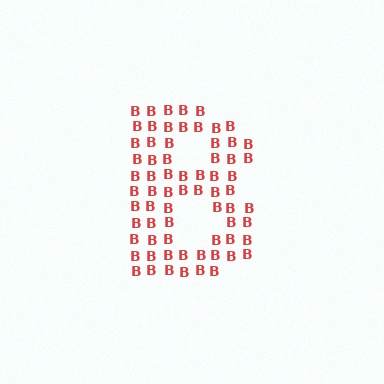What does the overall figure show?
The overall figure shows the letter B.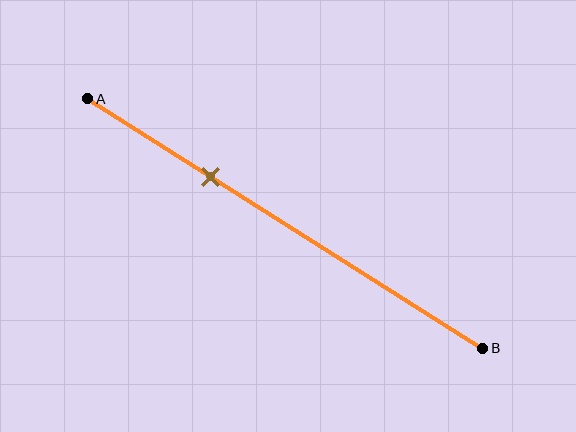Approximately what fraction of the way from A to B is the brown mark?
The brown mark is approximately 30% of the way from A to B.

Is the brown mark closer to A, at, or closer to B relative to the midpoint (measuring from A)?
The brown mark is closer to point A than the midpoint of segment AB.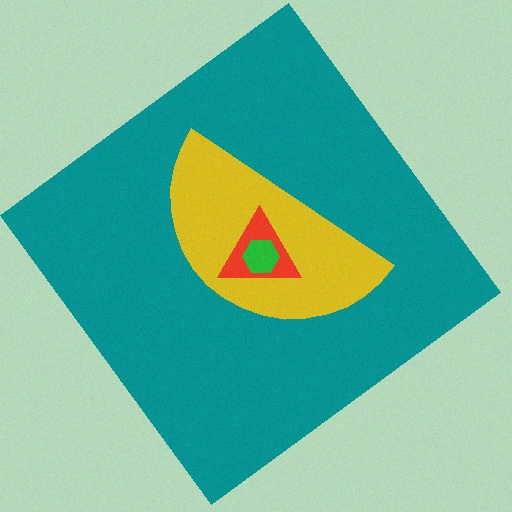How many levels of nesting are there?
4.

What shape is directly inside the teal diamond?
The yellow semicircle.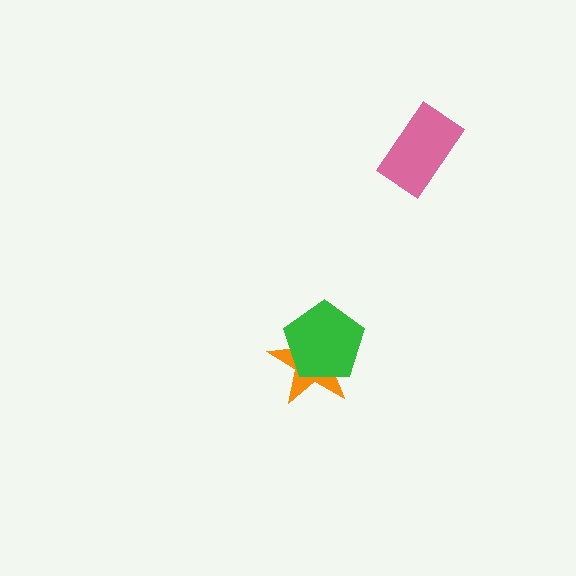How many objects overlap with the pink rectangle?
0 objects overlap with the pink rectangle.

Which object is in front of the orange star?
The green pentagon is in front of the orange star.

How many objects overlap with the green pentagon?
1 object overlaps with the green pentagon.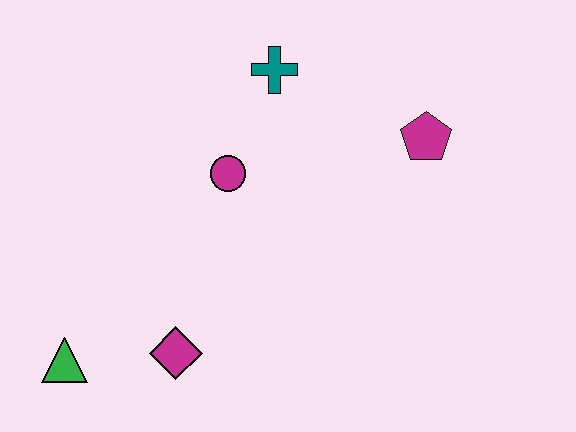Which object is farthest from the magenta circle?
The green triangle is farthest from the magenta circle.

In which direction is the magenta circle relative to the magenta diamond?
The magenta circle is above the magenta diamond.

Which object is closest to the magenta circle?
The teal cross is closest to the magenta circle.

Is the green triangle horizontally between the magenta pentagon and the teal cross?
No